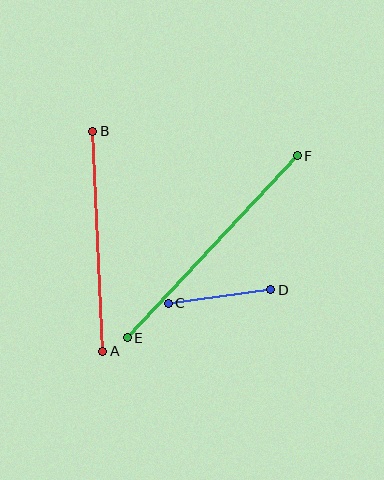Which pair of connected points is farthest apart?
Points E and F are farthest apart.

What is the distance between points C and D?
The distance is approximately 104 pixels.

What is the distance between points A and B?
The distance is approximately 220 pixels.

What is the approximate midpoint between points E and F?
The midpoint is at approximately (212, 247) pixels.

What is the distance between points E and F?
The distance is approximately 249 pixels.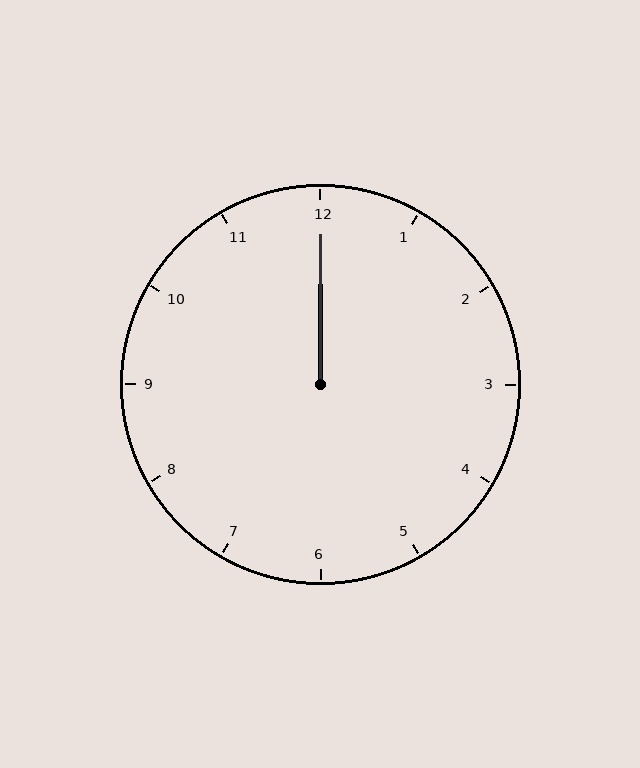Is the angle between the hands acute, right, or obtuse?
It is acute.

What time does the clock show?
12:00.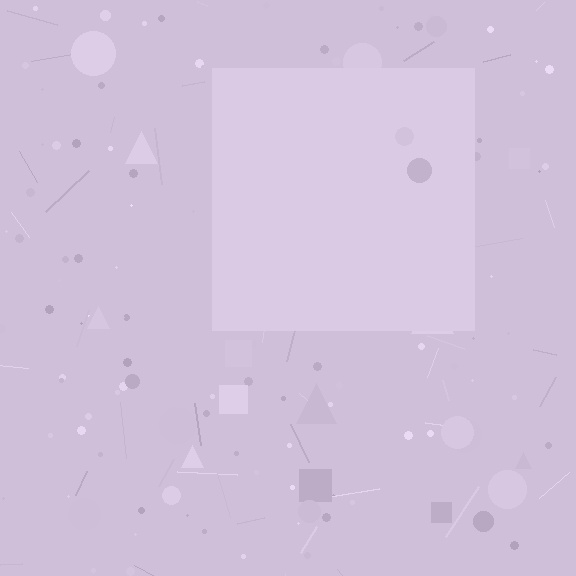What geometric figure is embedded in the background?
A square is embedded in the background.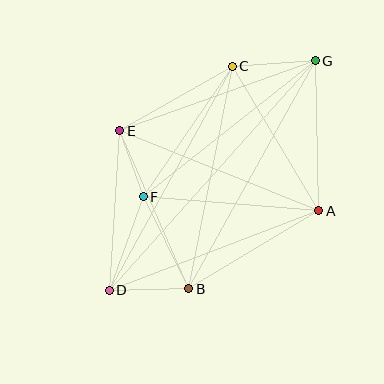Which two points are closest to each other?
Points E and F are closest to each other.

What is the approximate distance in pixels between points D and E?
The distance between D and E is approximately 160 pixels.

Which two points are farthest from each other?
Points D and G are farthest from each other.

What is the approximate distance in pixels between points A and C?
The distance between A and C is approximately 168 pixels.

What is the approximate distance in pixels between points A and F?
The distance between A and F is approximately 176 pixels.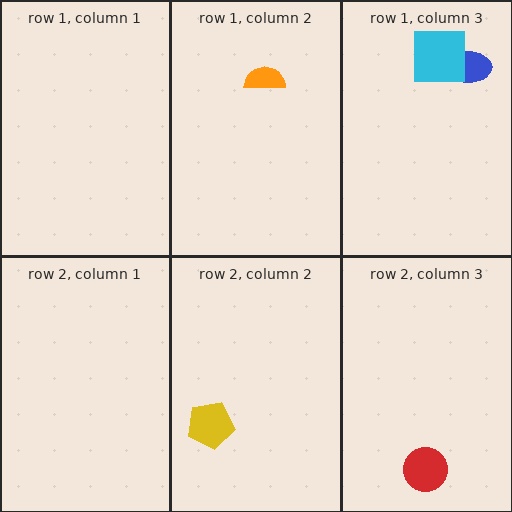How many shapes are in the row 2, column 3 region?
1.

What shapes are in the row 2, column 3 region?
The red circle.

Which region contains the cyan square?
The row 1, column 3 region.